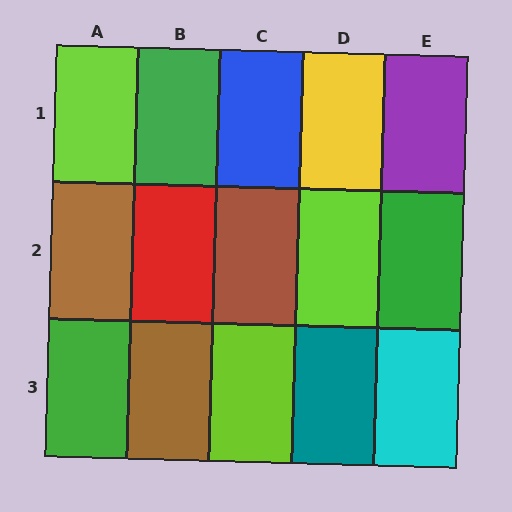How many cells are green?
3 cells are green.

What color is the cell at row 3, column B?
Brown.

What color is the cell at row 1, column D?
Yellow.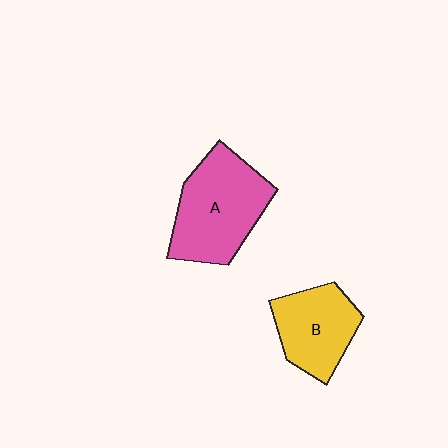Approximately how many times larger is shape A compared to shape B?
Approximately 1.4 times.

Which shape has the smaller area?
Shape B (yellow).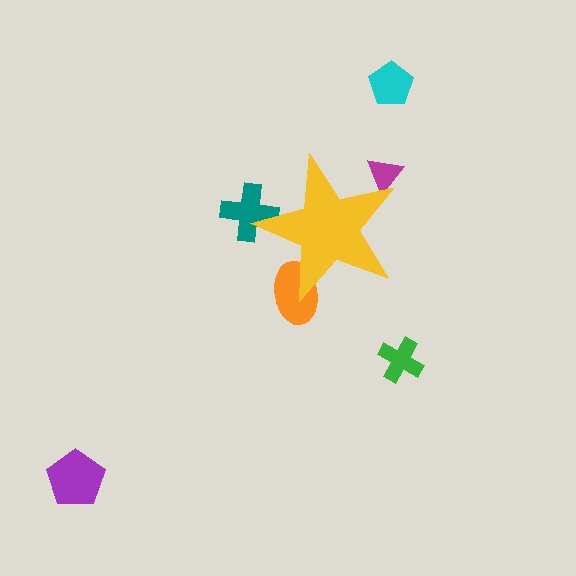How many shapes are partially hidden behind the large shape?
3 shapes are partially hidden.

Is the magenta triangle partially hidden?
Yes, the magenta triangle is partially hidden behind the yellow star.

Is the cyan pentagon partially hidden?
No, the cyan pentagon is fully visible.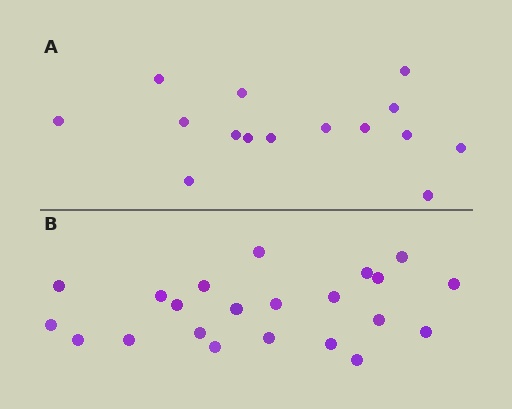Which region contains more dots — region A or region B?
Region B (the bottom region) has more dots.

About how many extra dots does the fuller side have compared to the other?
Region B has roughly 8 or so more dots than region A.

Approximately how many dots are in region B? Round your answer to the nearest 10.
About 20 dots. (The exact count is 22, which rounds to 20.)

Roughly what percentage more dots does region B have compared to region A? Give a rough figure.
About 45% more.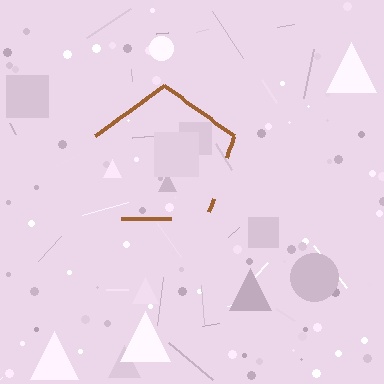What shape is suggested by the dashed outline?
The dashed outline suggests a pentagon.